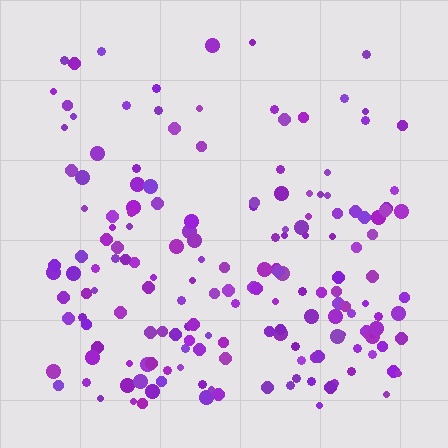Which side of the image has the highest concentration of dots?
The bottom.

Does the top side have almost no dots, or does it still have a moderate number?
Still a moderate number, just noticeably fewer than the bottom.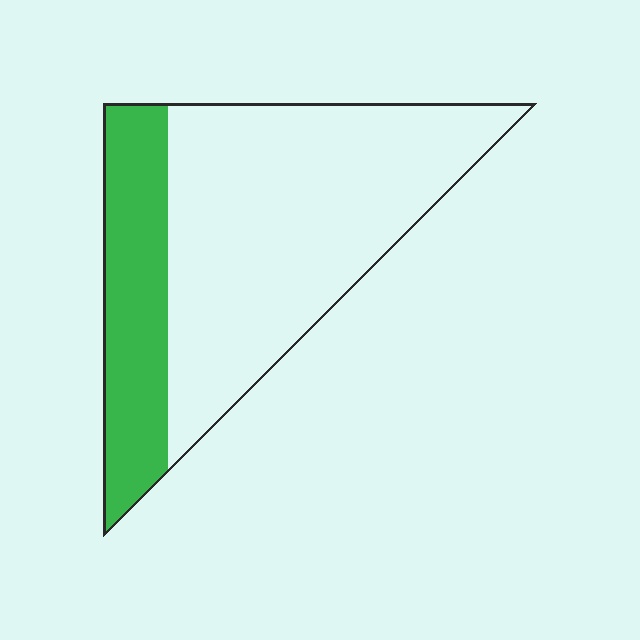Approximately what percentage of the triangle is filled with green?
Approximately 30%.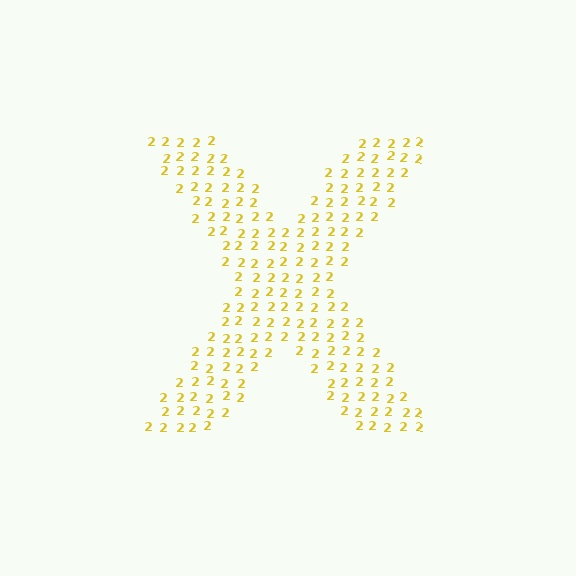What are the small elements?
The small elements are digit 2's.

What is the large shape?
The large shape is the letter X.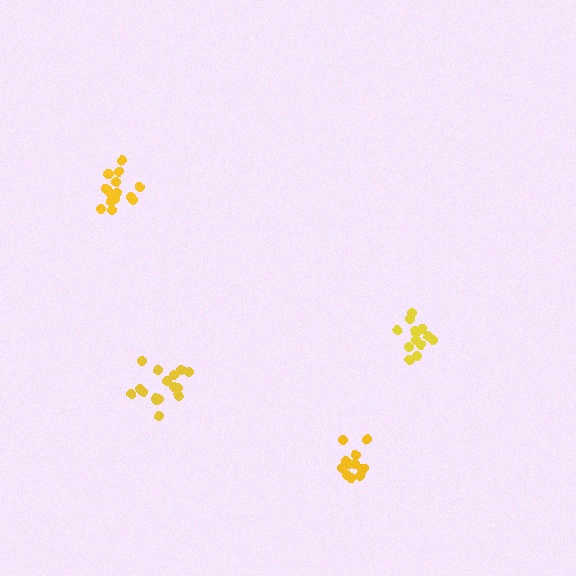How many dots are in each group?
Group 1: 12 dots, Group 2: 13 dots, Group 3: 16 dots, Group 4: 15 dots (56 total).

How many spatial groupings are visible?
There are 4 spatial groupings.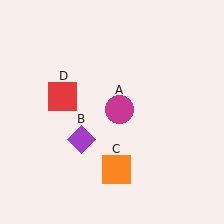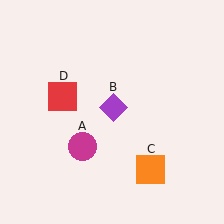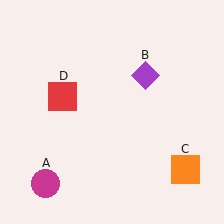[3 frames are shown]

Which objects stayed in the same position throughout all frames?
Red square (object D) remained stationary.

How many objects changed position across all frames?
3 objects changed position: magenta circle (object A), purple diamond (object B), orange square (object C).